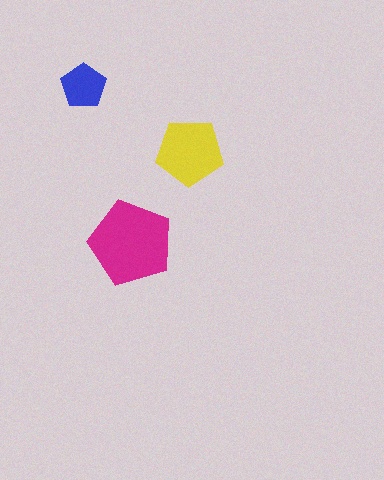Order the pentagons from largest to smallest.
the magenta one, the yellow one, the blue one.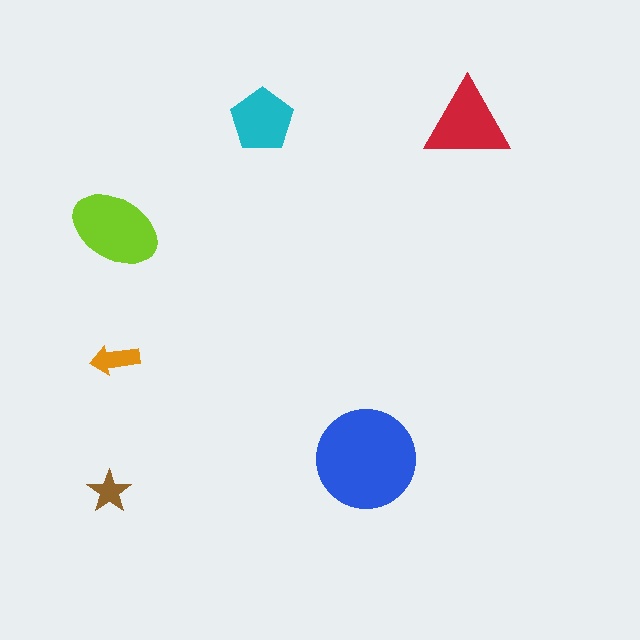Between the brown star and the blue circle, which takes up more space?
The blue circle.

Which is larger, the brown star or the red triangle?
The red triangle.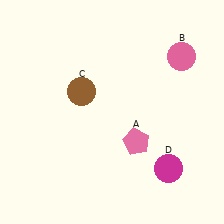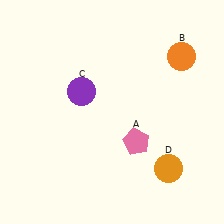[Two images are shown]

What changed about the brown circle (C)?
In Image 1, C is brown. In Image 2, it changed to purple.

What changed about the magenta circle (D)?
In Image 1, D is magenta. In Image 2, it changed to orange.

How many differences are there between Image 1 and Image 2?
There are 3 differences between the two images.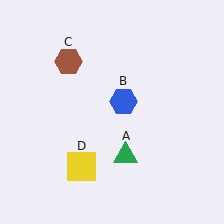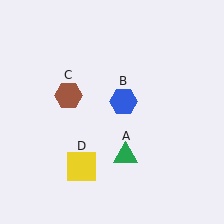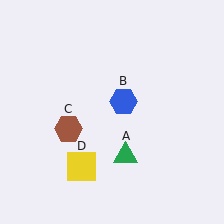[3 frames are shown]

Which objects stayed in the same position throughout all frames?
Green triangle (object A) and blue hexagon (object B) and yellow square (object D) remained stationary.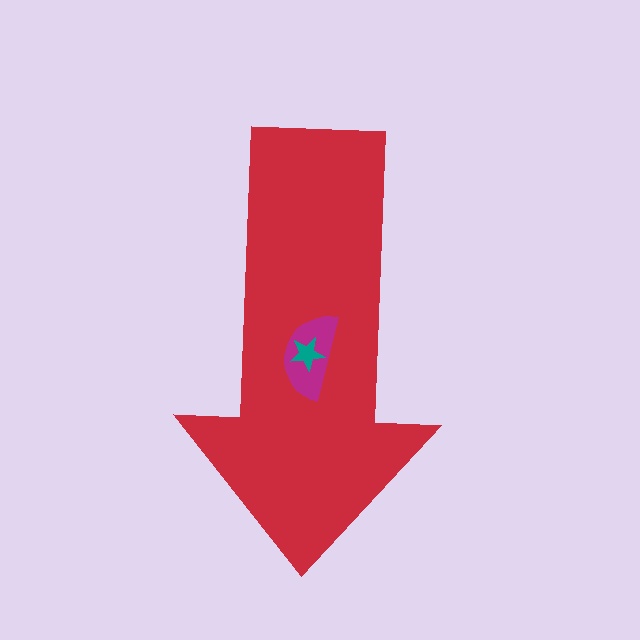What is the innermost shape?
The teal star.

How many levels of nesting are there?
3.